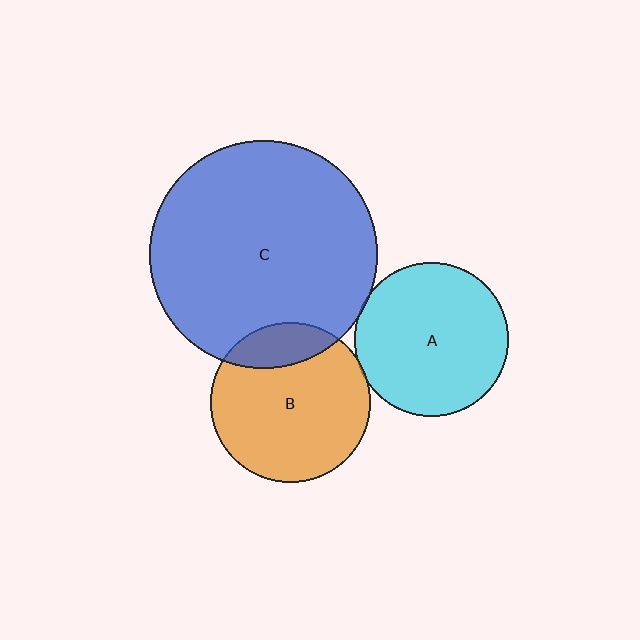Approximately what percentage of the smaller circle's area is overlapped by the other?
Approximately 5%.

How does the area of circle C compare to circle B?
Approximately 2.0 times.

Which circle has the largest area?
Circle C (blue).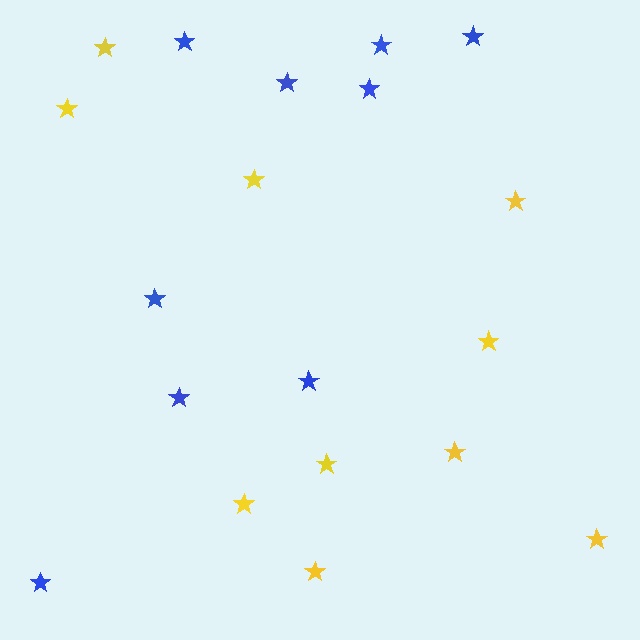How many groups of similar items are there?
There are 2 groups: one group of blue stars (9) and one group of yellow stars (10).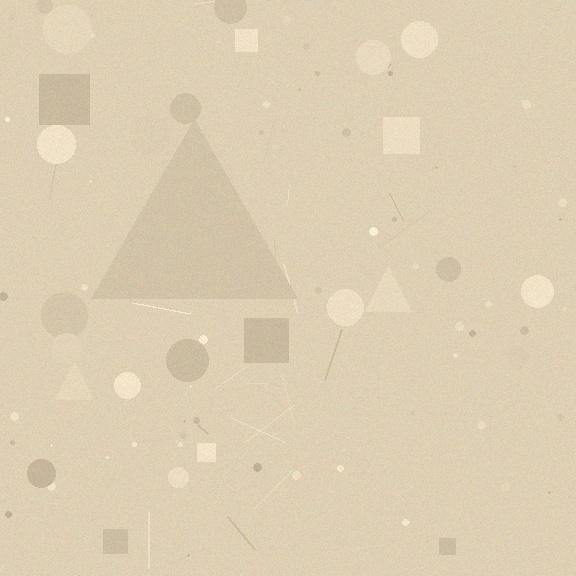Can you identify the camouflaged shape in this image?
The camouflaged shape is a triangle.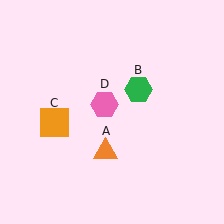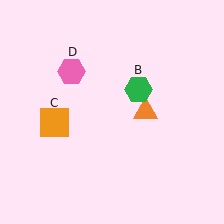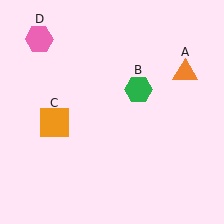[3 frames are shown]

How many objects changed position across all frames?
2 objects changed position: orange triangle (object A), pink hexagon (object D).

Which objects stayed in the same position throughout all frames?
Green hexagon (object B) and orange square (object C) remained stationary.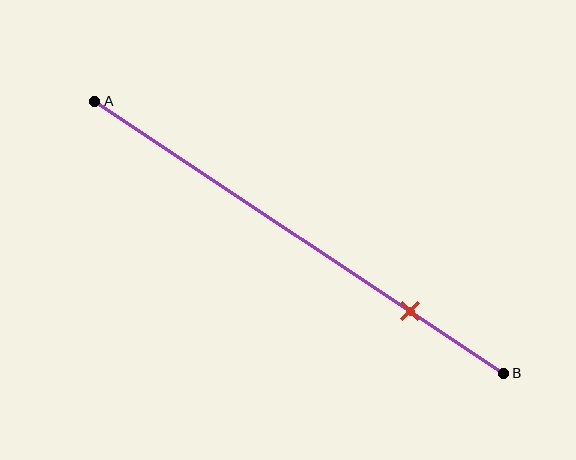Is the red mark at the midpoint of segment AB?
No, the mark is at about 75% from A, not at the 50% midpoint.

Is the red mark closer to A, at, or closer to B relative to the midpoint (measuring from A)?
The red mark is closer to point B than the midpoint of segment AB.